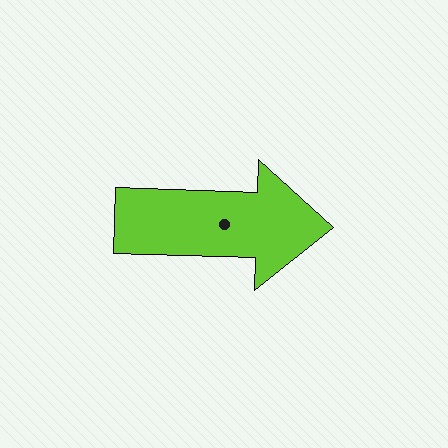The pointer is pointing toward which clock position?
Roughly 3 o'clock.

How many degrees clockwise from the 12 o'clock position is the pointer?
Approximately 92 degrees.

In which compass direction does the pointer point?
East.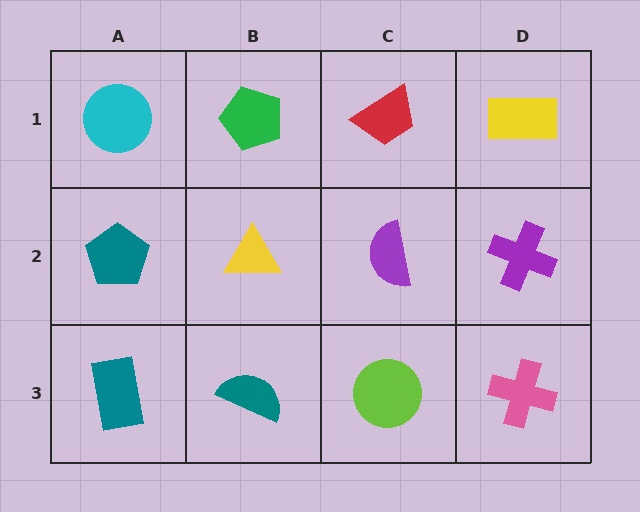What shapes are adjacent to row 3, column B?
A yellow triangle (row 2, column B), a teal rectangle (row 3, column A), a lime circle (row 3, column C).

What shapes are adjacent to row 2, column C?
A red trapezoid (row 1, column C), a lime circle (row 3, column C), a yellow triangle (row 2, column B), a purple cross (row 2, column D).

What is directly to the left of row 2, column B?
A teal pentagon.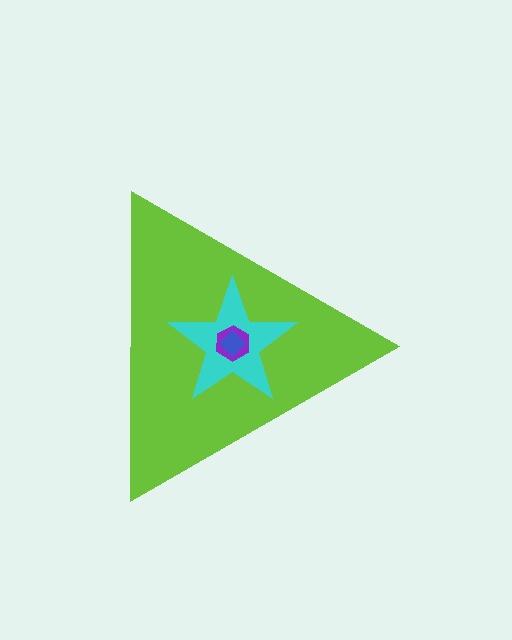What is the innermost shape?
The blue diamond.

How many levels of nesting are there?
4.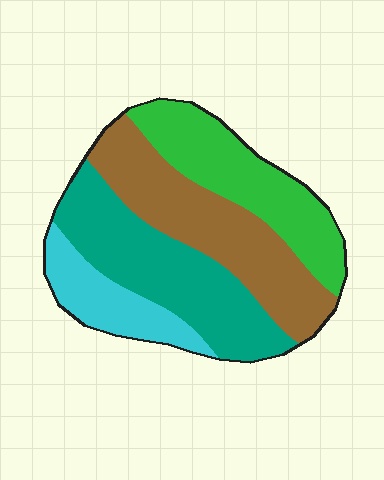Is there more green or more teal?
Teal.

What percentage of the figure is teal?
Teal covers roughly 30% of the figure.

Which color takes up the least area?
Cyan, at roughly 15%.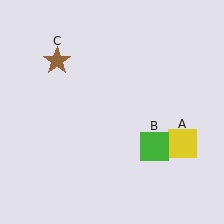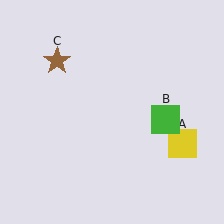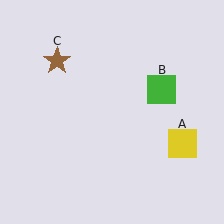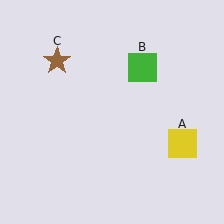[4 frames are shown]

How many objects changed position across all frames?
1 object changed position: green square (object B).